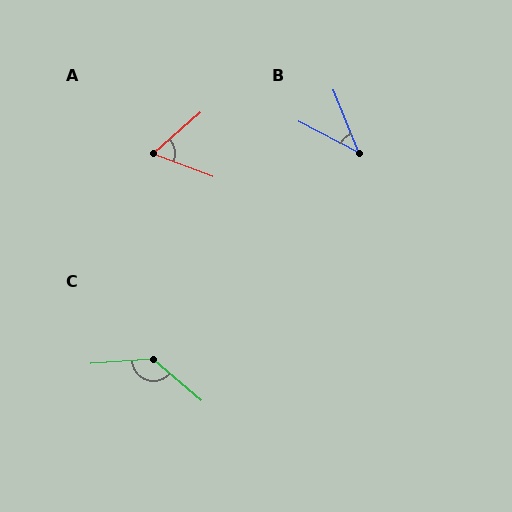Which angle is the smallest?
B, at approximately 41 degrees.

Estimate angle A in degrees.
Approximately 61 degrees.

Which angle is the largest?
C, at approximately 135 degrees.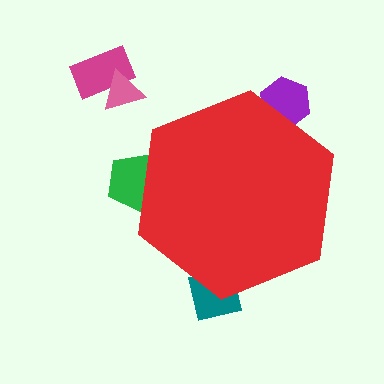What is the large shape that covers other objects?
A red hexagon.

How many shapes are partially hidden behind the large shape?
3 shapes are partially hidden.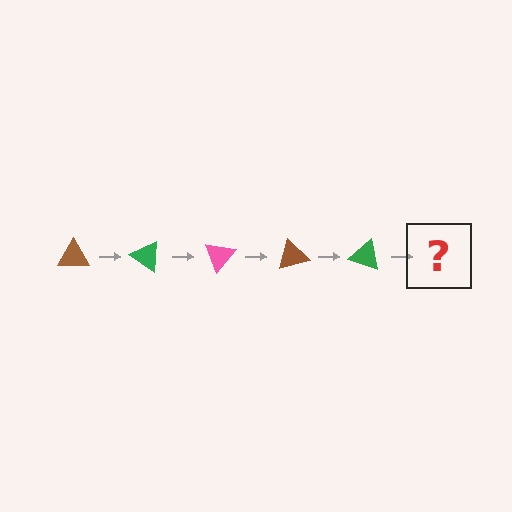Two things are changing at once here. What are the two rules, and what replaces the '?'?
The two rules are that it rotates 35 degrees each step and the color cycles through brown, green, and pink. The '?' should be a pink triangle, rotated 175 degrees from the start.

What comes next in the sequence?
The next element should be a pink triangle, rotated 175 degrees from the start.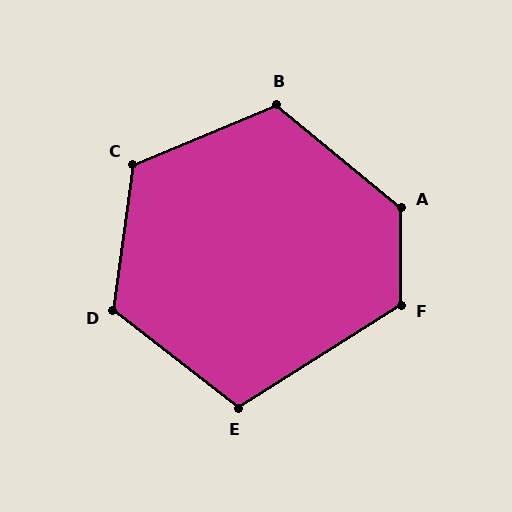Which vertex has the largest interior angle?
A, at approximately 129 degrees.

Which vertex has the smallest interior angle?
E, at approximately 110 degrees.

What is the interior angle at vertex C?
Approximately 121 degrees (obtuse).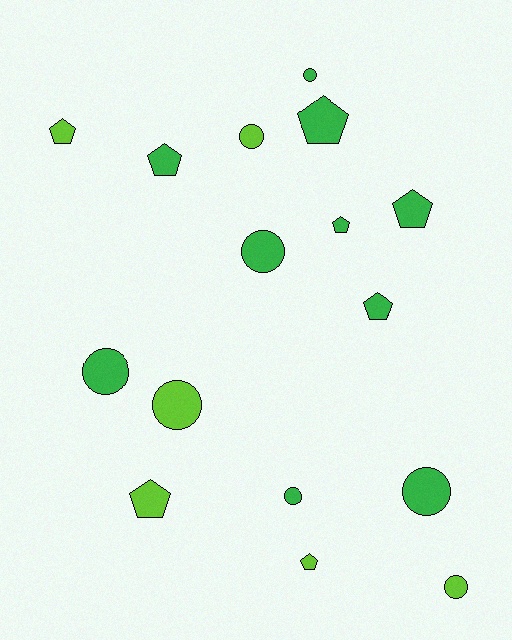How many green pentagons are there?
There are 5 green pentagons.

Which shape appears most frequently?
Circle, with 8 objects.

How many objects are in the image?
There are 16 objects.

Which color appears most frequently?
Green, with 10 objects.